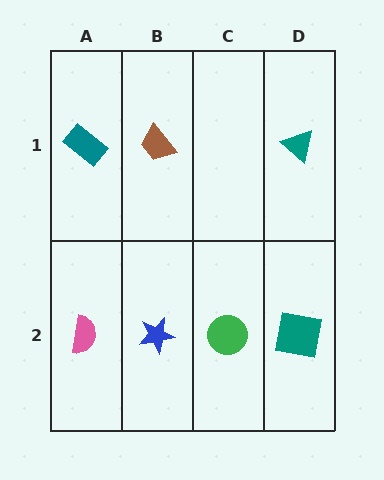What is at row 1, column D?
A teal triangle.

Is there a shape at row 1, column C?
No, that cell is empty.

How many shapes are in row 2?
4 shapes.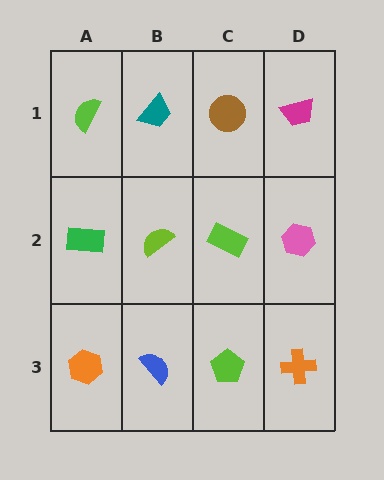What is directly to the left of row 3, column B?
An orange hexagon.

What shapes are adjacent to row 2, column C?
A brown circle (row 1, column C), a lime pentagon (row 3, column C), a lime semicircle (row 2, column B), a pink hexagon (row 2, column D).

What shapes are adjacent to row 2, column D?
A magenta trapezoid (row 1, column D), an orange cross (row 3, column D), a lime rectangle (row 2, column C).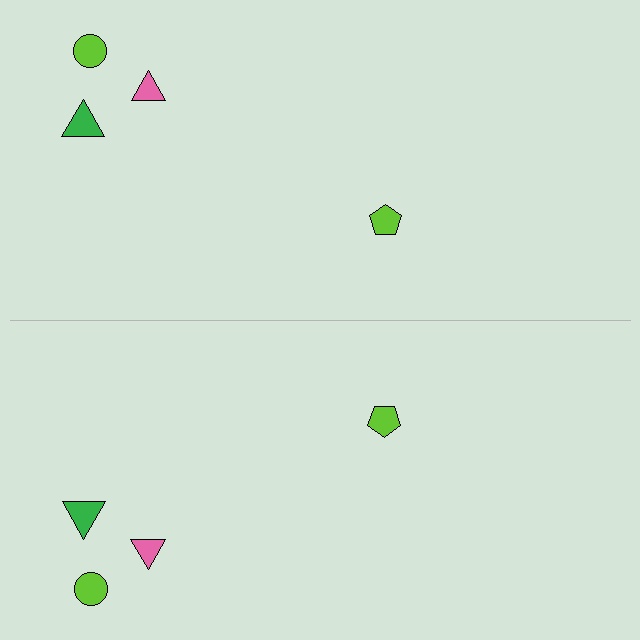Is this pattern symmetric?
Yes, this pattern has bilateral (reflection) symmetry.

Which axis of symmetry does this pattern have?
The pattern has a horizontal axis of symmetry running through the center of the image.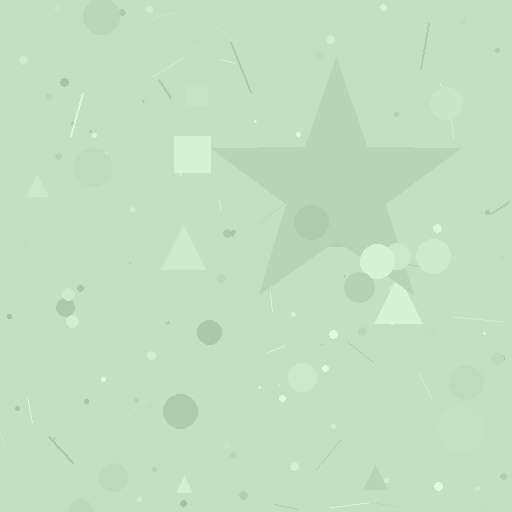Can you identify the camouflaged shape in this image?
The camouflaged shape is a star.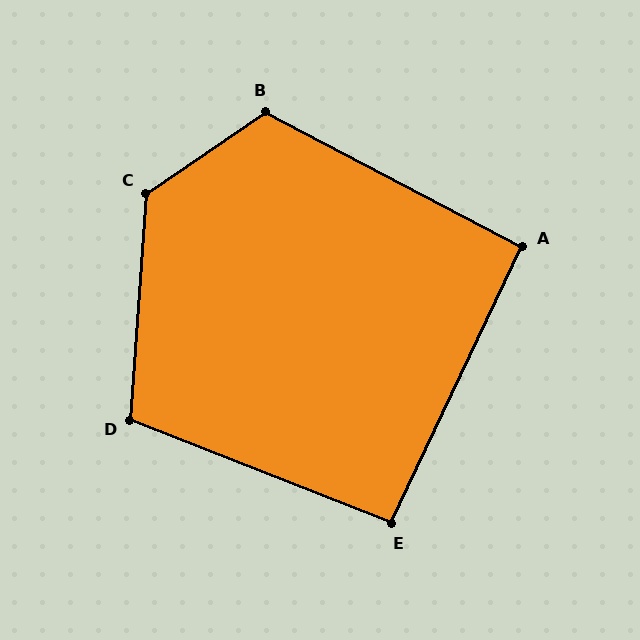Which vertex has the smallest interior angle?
A, at approximately 92 degrees.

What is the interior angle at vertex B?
Approximately 118 degrees (obtuse).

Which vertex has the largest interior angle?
C, at approximately 129 degrees.